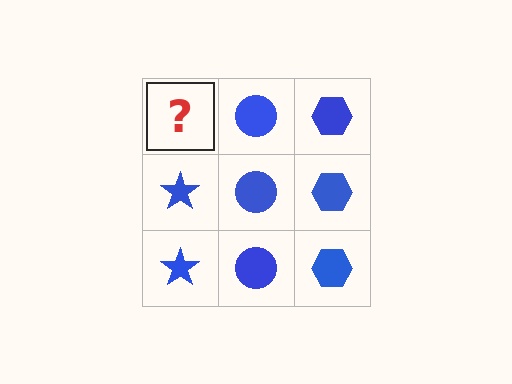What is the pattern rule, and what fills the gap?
The rule is that each column has a consistent shape. The gap should be filled with a blue star.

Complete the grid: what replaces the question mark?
The question mark should be replaced with a blue star.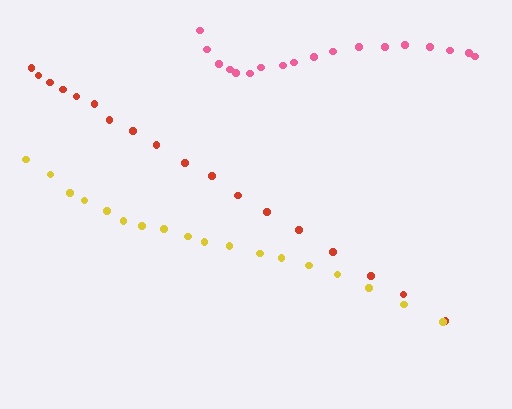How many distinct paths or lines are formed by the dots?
There are 3 distinct paths.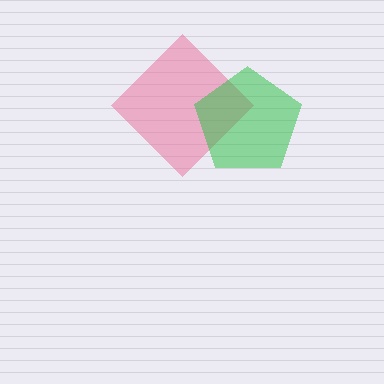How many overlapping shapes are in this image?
There are 2 overlapping shapes in the image.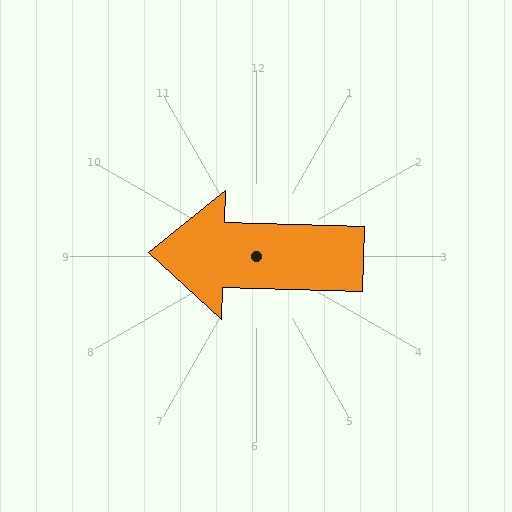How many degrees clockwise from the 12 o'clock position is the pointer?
Approximately 272 degrees.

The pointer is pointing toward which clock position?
Roughly 9 o'clock.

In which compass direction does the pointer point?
West.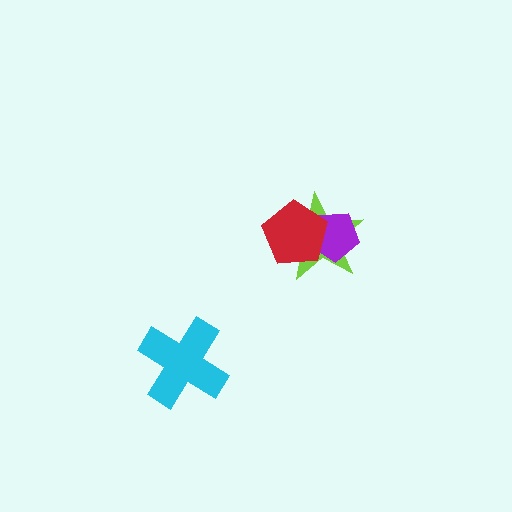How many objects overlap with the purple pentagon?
2 objects overlap with the purple pentagon.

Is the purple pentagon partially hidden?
Yes, it is partially covered by another shape.